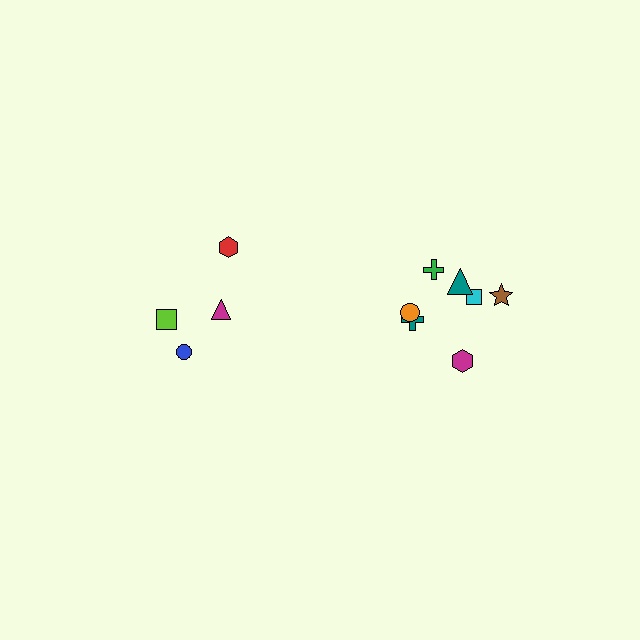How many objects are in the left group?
There are 4 objects.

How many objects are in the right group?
There are 7 objects.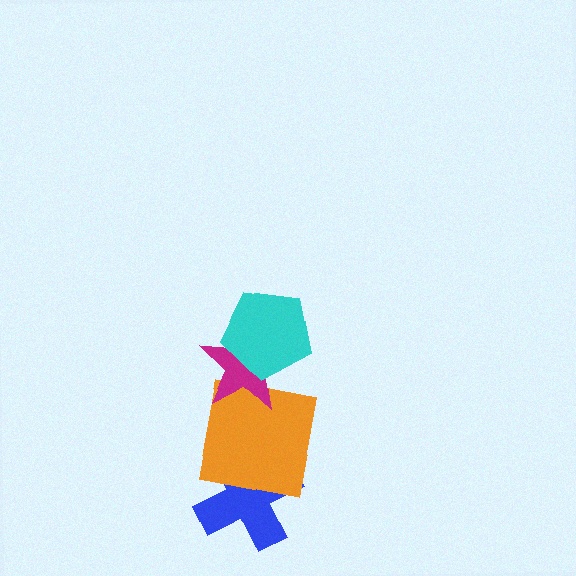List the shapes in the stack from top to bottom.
From top to bottom: the cyan pentagon, the magenta star, the orange square, the blue cross.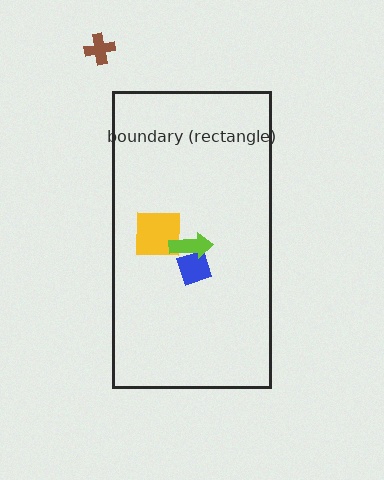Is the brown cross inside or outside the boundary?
Outside.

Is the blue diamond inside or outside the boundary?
Inside.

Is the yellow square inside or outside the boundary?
Inside.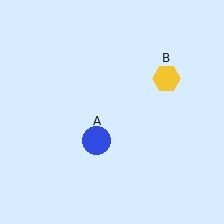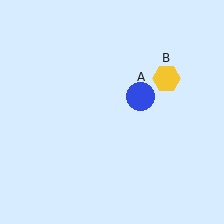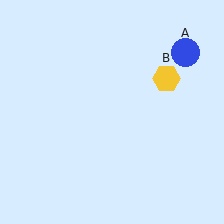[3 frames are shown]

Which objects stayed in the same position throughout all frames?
Yellow hexagon (object B) remained stationary.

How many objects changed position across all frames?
1 object changed position: blue circle (object A).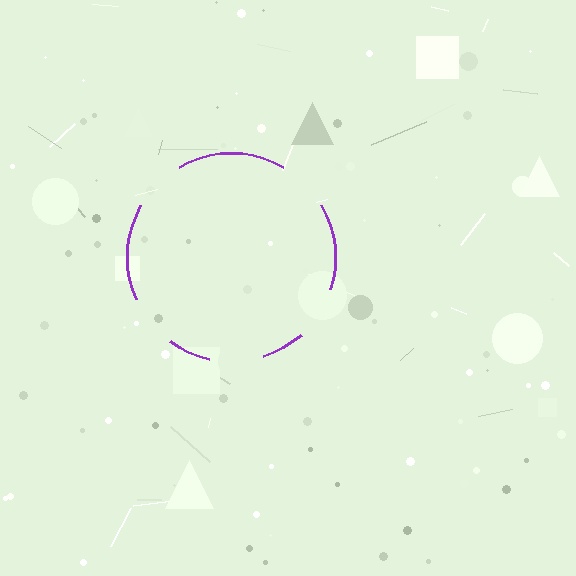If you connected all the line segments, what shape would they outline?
They would outline a circle.